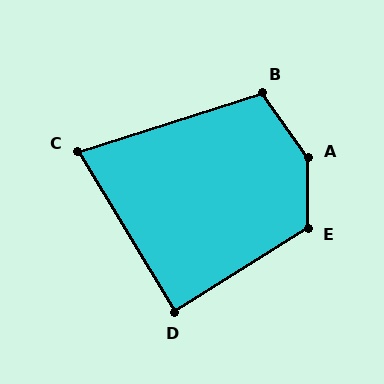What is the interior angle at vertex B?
Approximately 108 degrees (obtuse).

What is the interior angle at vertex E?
Approximately 123 degrees (obtuse).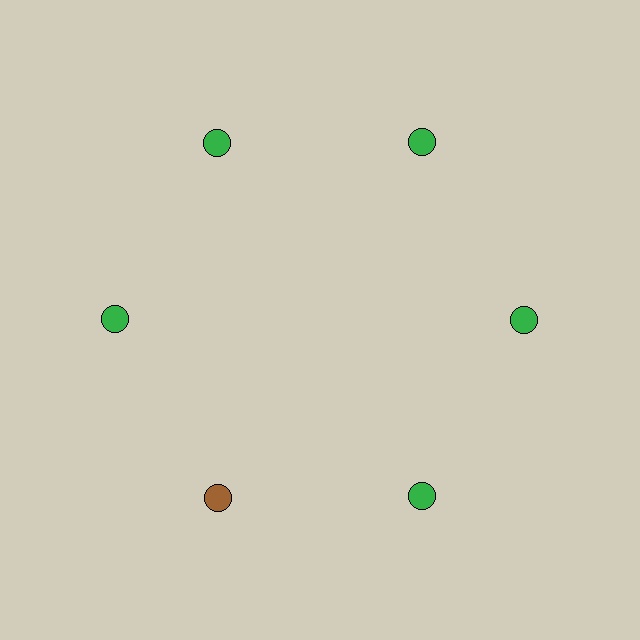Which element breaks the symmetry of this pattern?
The brown circle at roughly the 7 o'clock position breaks the symmetry. All other shapes are green circles.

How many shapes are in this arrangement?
There are 6 shapes arranged in a ring pattern.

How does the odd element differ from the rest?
It has a different color: brown instead of green.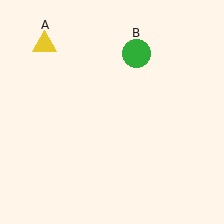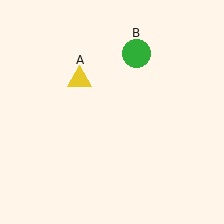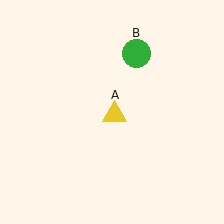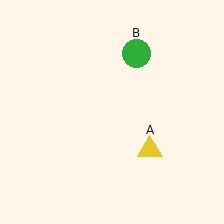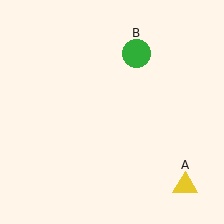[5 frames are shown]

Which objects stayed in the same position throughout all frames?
Green circle (object B) remained stationary.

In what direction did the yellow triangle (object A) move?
The yellow triangle (object A) moved down and to the right.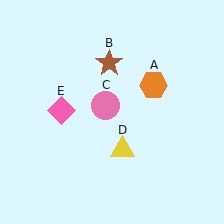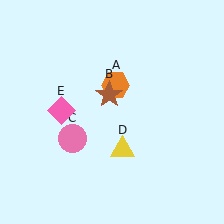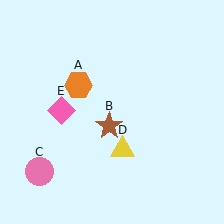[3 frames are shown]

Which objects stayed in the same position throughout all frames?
Yellow triangle (object D) and pink diamond (object E) remained stationary.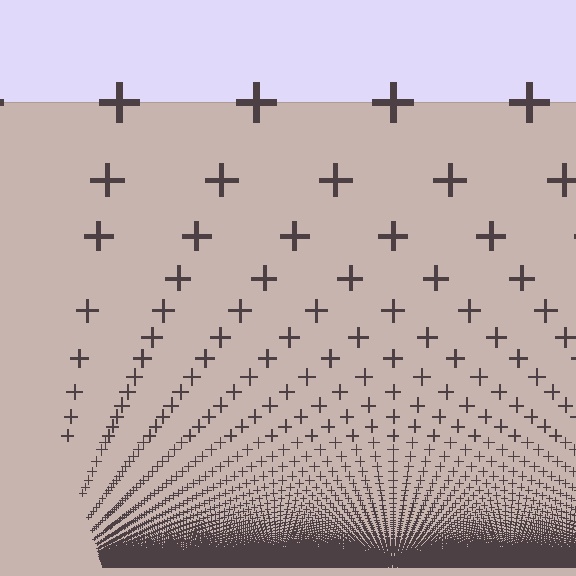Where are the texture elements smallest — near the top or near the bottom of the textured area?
Near the bottom.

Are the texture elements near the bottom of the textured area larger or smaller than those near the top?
Smaller. The gradient is inverted — elements near the bottom are smaller and denser.